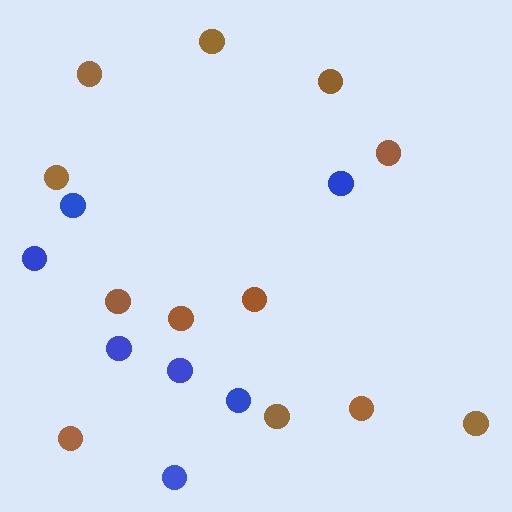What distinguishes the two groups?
There are 2 groups: one group of blue circles (7) and one group of brown circles (12).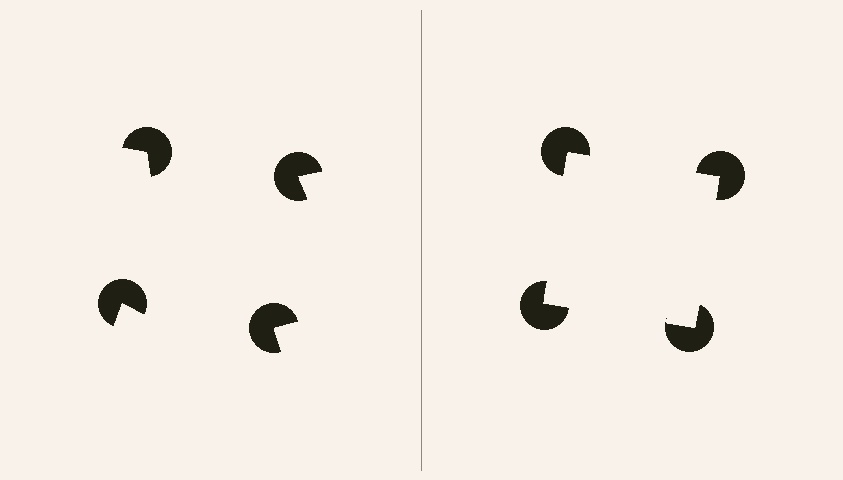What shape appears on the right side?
An illusory square.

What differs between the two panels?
The pac-man discs are positioned identically on both sides; only the wedge orientations differ. On the right they align to a square; on the left they are misaligned.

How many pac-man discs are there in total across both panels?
8 — 4 on each side.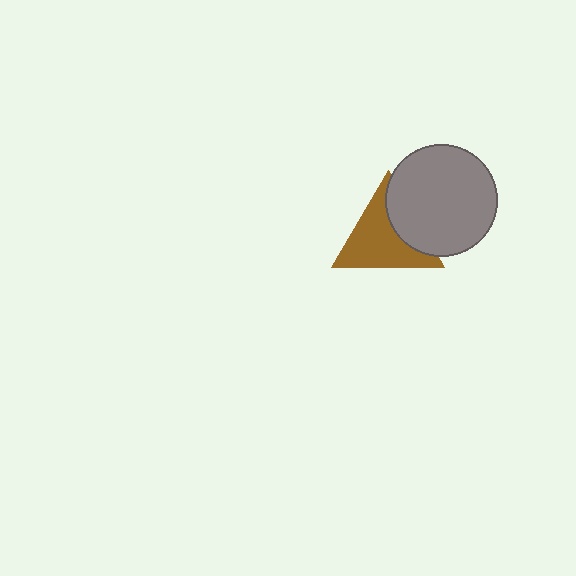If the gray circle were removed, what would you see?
You would see the complete brown triangle.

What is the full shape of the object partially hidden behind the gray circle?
The partially hidden object is a brown triangle.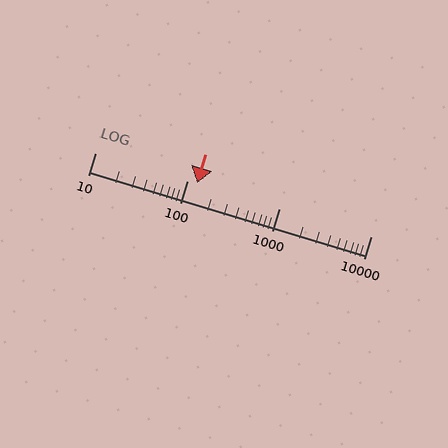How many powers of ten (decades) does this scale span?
The scale spans 3 decades, from 10 to 10000.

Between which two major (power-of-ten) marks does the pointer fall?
The pointer is between 100 and 1000.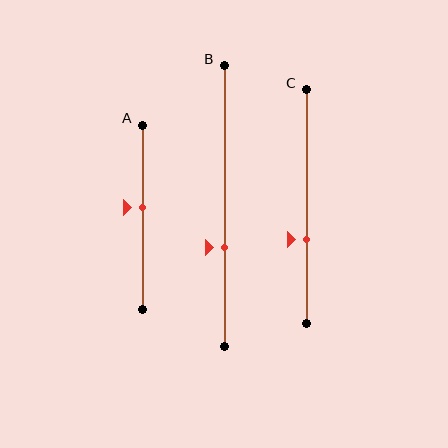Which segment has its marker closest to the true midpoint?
Segment A has its marker closest to the true midpoint.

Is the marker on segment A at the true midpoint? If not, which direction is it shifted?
No, the marker on segment A is shifted upward by about 6% of the segment length.